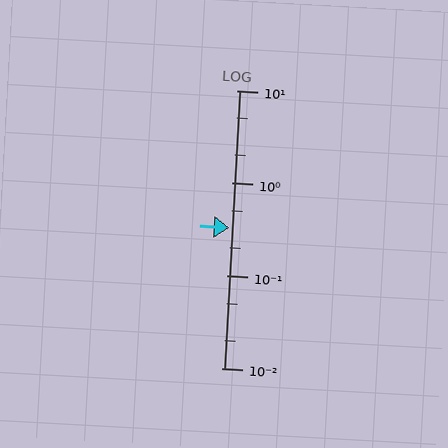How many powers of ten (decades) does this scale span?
The scale spans 3 decades, from 0.01 to 10.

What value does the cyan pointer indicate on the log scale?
The pointer indicates approximately 0.33.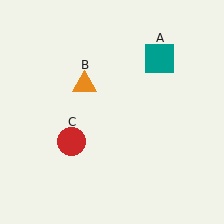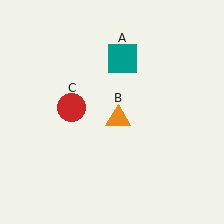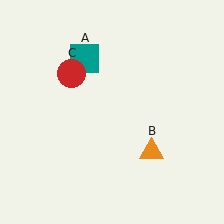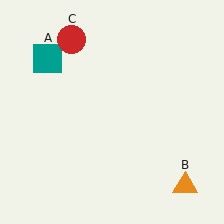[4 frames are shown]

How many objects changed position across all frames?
3 objects changed position: teal square (object A), orange triangle (object B), red circle (object C).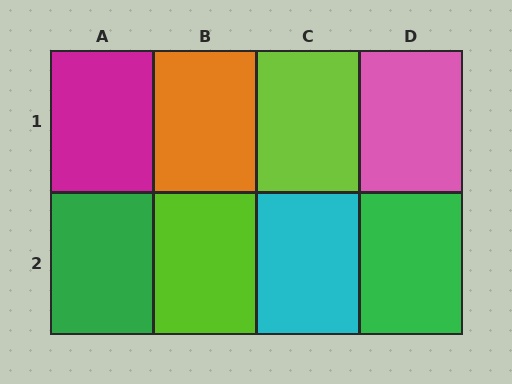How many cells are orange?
1 cell is orange.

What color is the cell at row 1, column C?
Lime.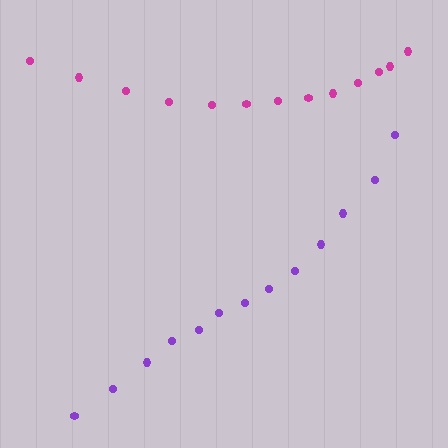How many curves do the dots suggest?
There are 2 distinct paths.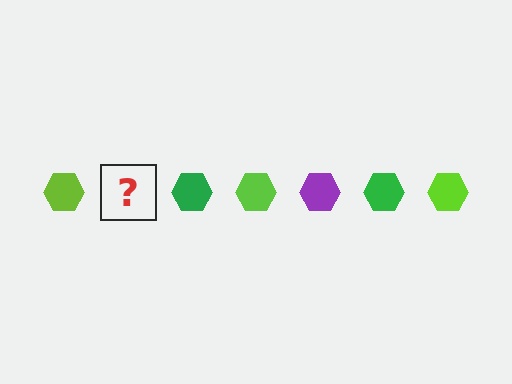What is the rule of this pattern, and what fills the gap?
The rule is that the pattern cycles through lime, purple, green hexagons. The gap should be filled with a purple hexagon.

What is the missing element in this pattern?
The missing element is a purple hexagon.